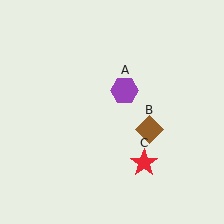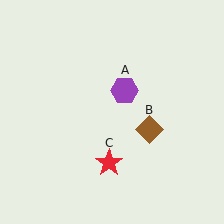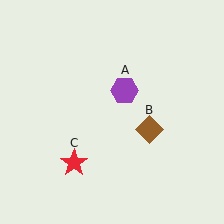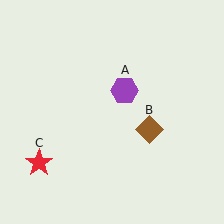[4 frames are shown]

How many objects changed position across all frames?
1 object changed position: red star (object C).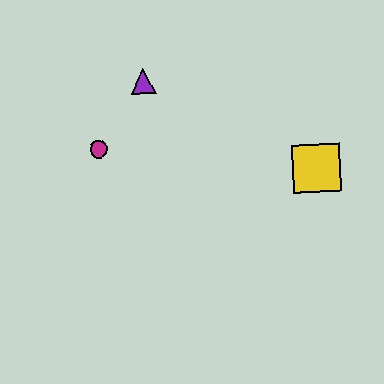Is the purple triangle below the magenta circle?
No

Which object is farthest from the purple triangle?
The yellow square is farthest from the purple triangle.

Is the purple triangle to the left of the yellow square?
Yes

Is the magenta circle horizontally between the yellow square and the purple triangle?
No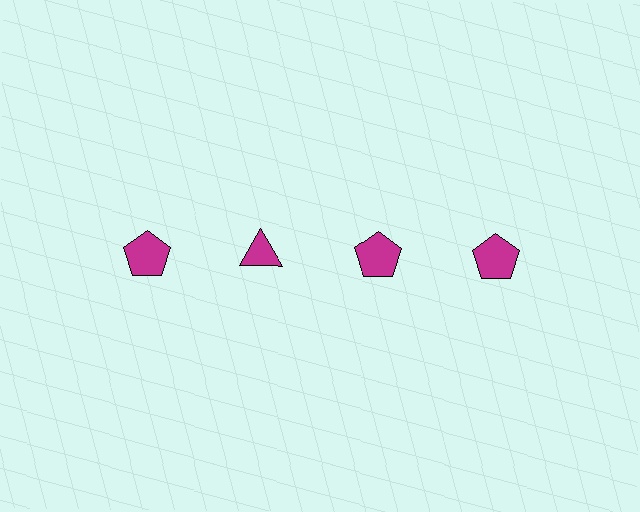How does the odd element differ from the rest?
It has a different shape: triangle instead of pentagon.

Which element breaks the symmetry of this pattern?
The magenta triangle in the top row, second from left column breaks the symmetry. All other shapes are magenta pentagons.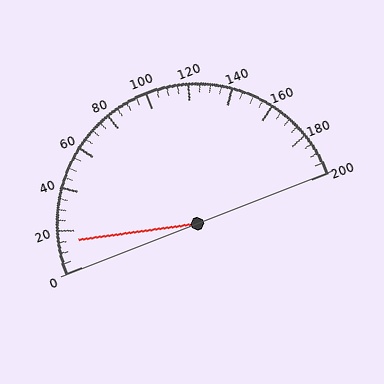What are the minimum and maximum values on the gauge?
The gauge ranges from 0 to 200.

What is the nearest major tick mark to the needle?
The nearest major tick mark is 20.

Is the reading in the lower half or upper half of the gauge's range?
The reading is in the lower half of the range (0 to 200).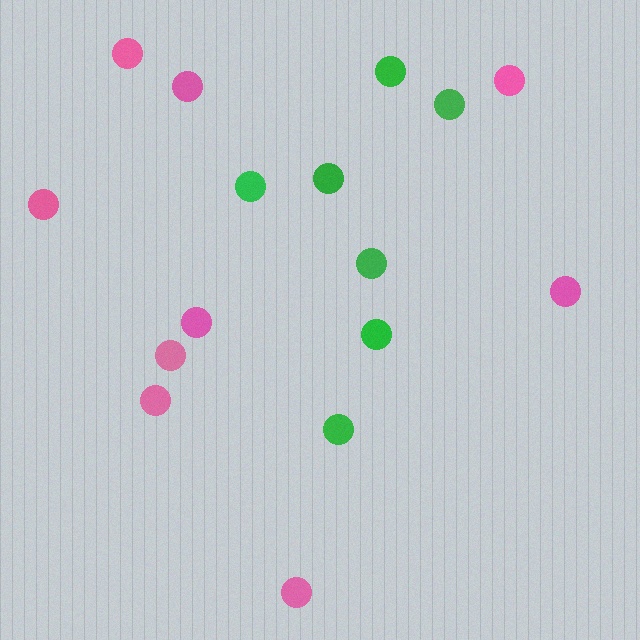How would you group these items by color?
There are 2 groups: one group of green circles (7) and one group of pink circles (9).